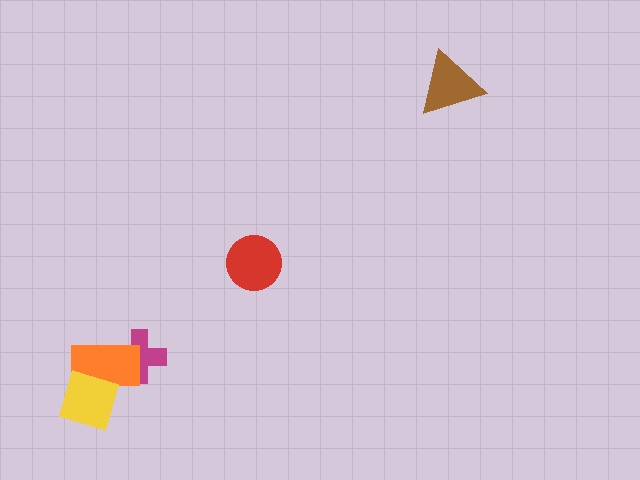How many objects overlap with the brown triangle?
0 objects overlap with the brown triangle.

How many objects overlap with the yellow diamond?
1 object overlaps with the yellow diamond.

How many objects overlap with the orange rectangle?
2 objects overlap with the orange rectangle.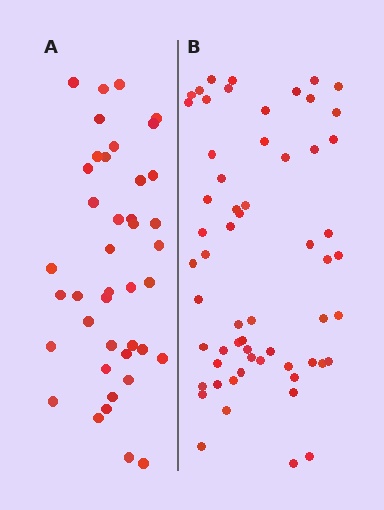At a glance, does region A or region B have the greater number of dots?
Region B (the right region) has more dots.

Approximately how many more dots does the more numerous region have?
Region B has approximately 20 more dots than region A.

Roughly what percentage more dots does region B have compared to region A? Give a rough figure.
About 45% more.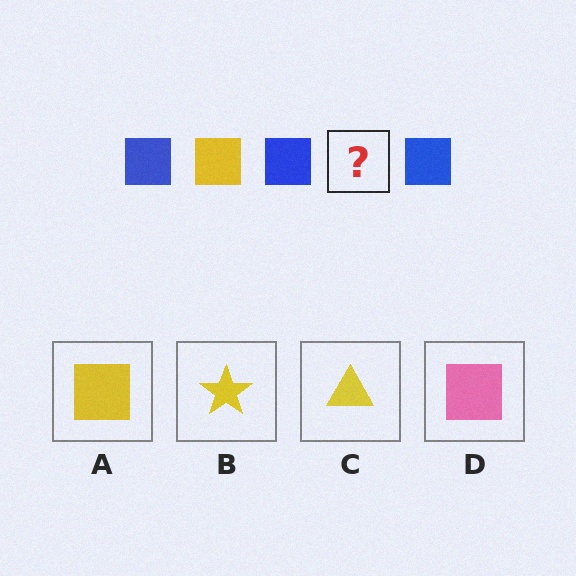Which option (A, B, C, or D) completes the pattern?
A.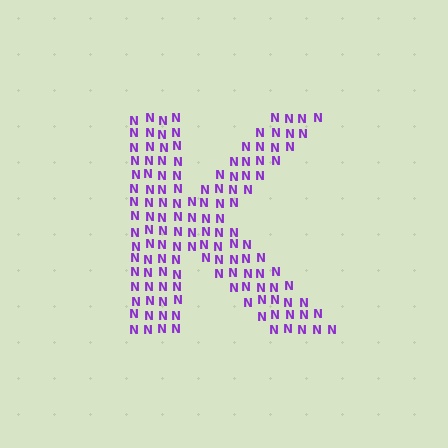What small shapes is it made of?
It is made of small letter N's.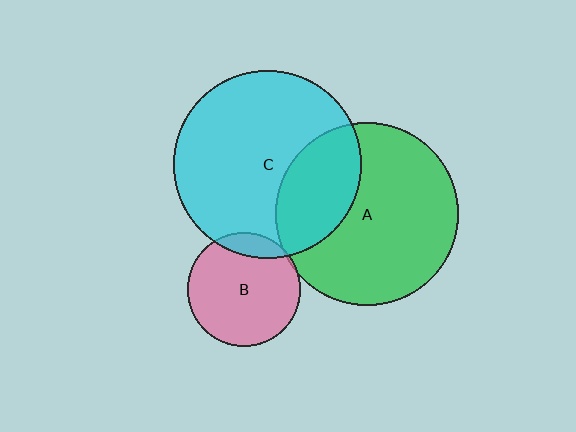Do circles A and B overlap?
Yes.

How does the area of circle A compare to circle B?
Approximately 2.6 times.